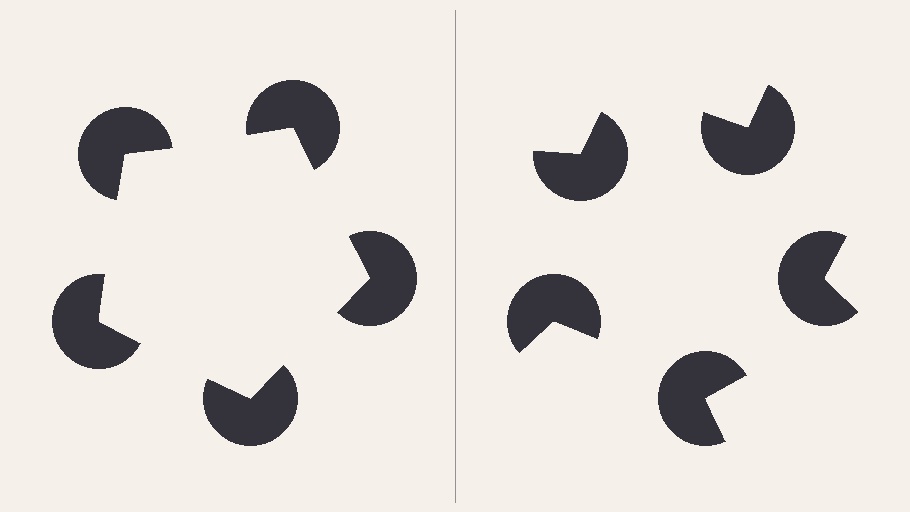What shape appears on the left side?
An illusory pentagon.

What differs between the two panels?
The pac-man discs are positioned identically on both sides; only the wedge orientations differ. On the left they align to a pentagon; on the right they are misaligned.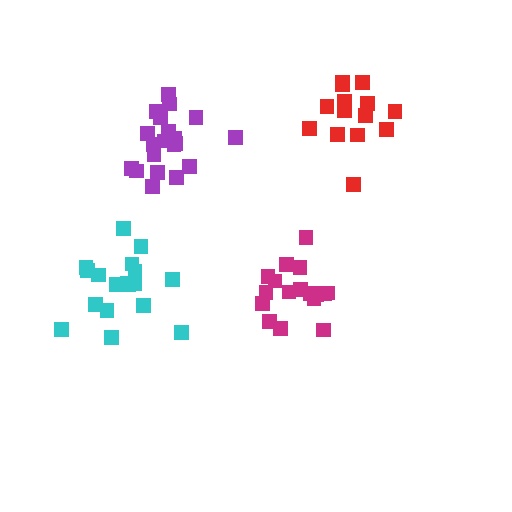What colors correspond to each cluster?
The clusters are colored: magenta, red, purple, cyan.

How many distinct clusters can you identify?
There are 4 distinct clusters.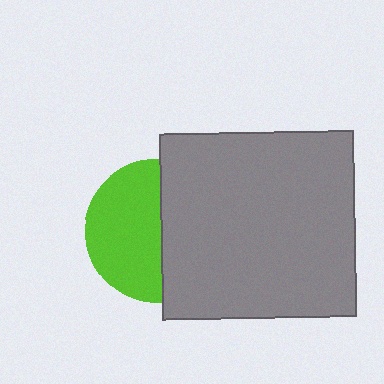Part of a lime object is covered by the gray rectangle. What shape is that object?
It is a circle.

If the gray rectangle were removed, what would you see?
You would see the complete lime circle.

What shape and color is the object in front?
The object in front is a gray rectangle.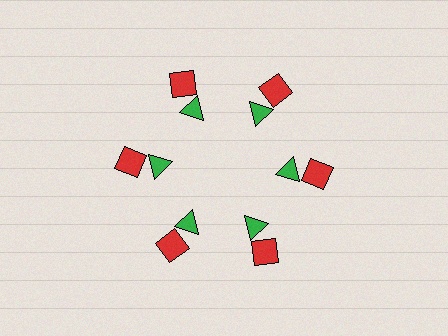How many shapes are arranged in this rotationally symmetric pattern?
There are 12 shapes, arranged in 6 groups of 2.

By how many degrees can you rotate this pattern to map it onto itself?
The pattern maps onto itself every 60 degrees of rotation.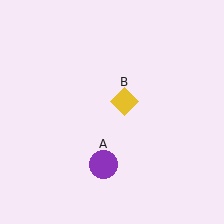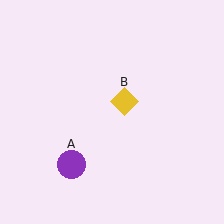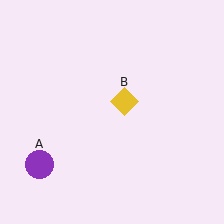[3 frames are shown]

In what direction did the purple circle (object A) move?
The purple circle (object A) moved left.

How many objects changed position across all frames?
1 object changed position: purple circle (object A).